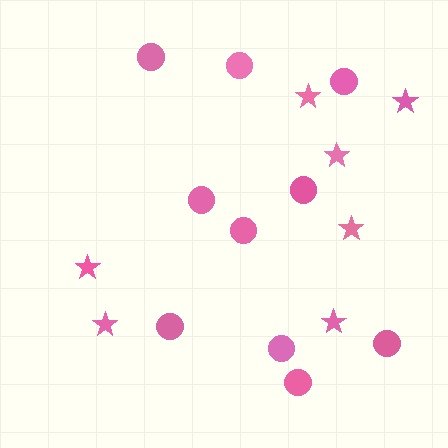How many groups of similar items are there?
There are 2 groups: one group of circles (10) and one group of stars (7).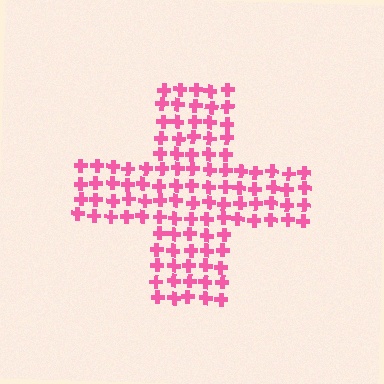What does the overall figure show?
The overall figure shows a cross.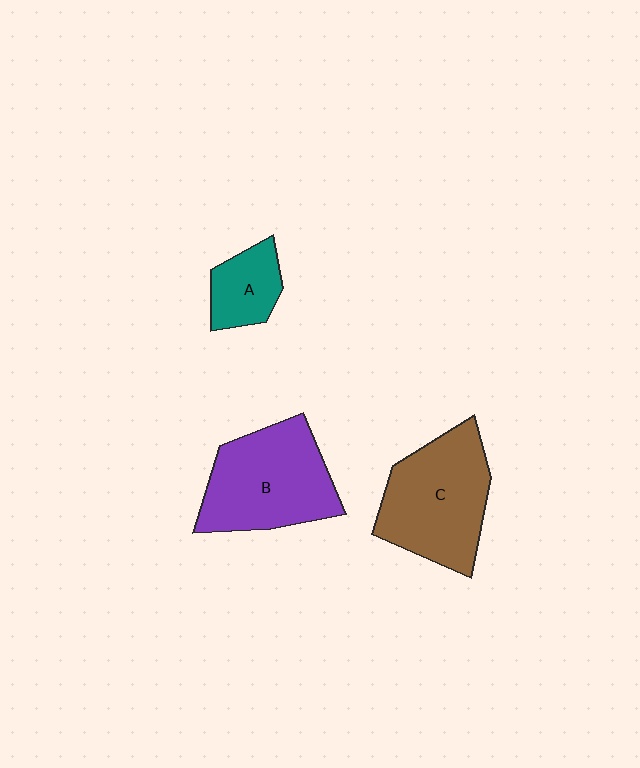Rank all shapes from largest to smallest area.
From largest to smallest: C (brown), B (purple), A (teal).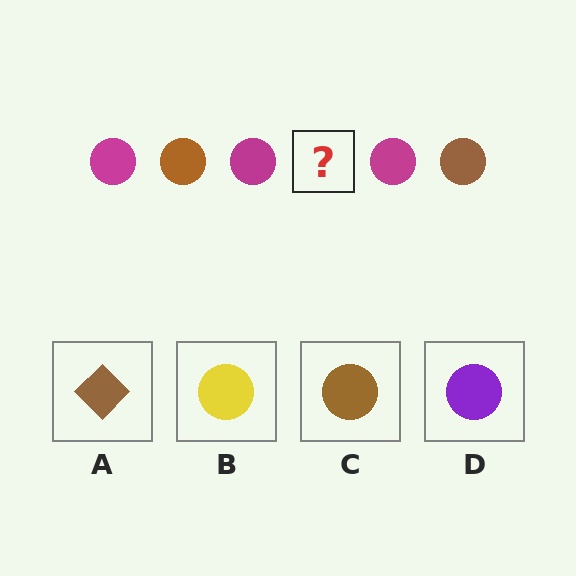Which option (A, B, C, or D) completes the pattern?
C.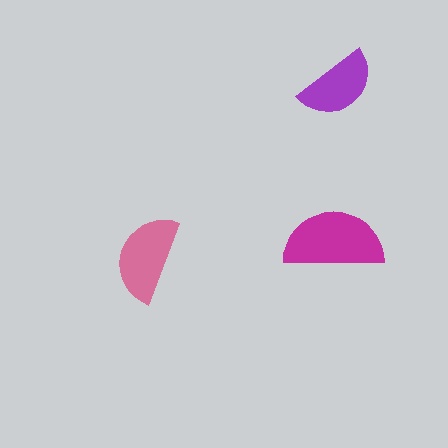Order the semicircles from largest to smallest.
the magenta one, the pink one, the purple one.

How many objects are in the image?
There are 3 objects in the image.